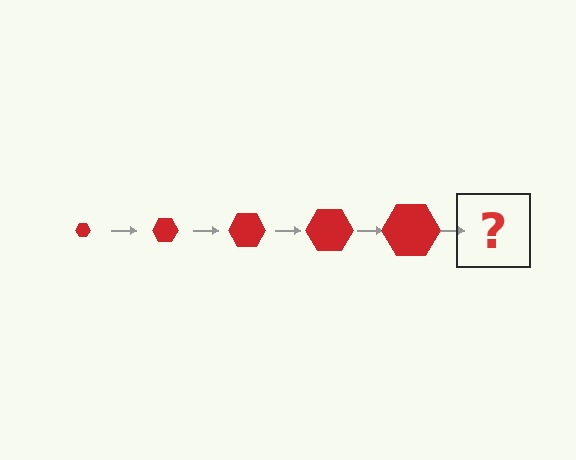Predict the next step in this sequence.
The next step is a red hexagon, larger than the previous one.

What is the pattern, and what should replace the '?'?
The pattern is that the hexagon gets progressively larger each step. The '?' should be a red hexagon, larger than the previous one.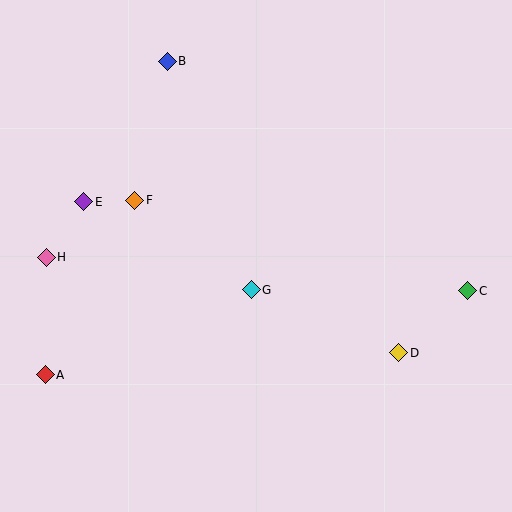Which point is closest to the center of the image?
Point G at (251, 290) is closest to the center.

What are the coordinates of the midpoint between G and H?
The midpoint between G and H is at (149, 273).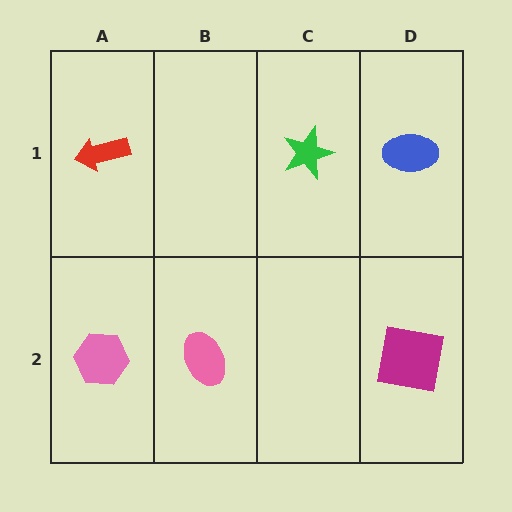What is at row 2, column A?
A pink hexagon.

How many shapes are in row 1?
3 shapes.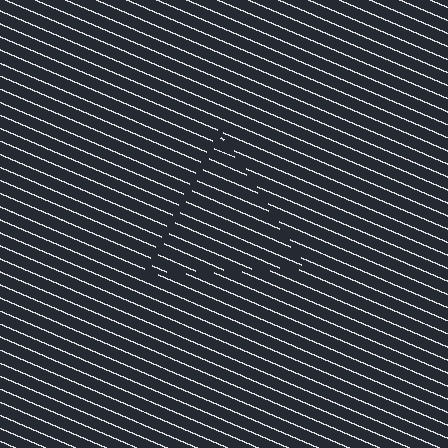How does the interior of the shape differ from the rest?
The interior of the shape contains the same grating, shifted by half a period — the contour is defined by the phase discontinuity where line-ends from the inner and outer gratings abut.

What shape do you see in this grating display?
An illusory triangle. The interior of the shape contains the same grating, shifted by half a period — the contour is defined by the phase discontinuity where line-ends from the inner and outer gratings abut.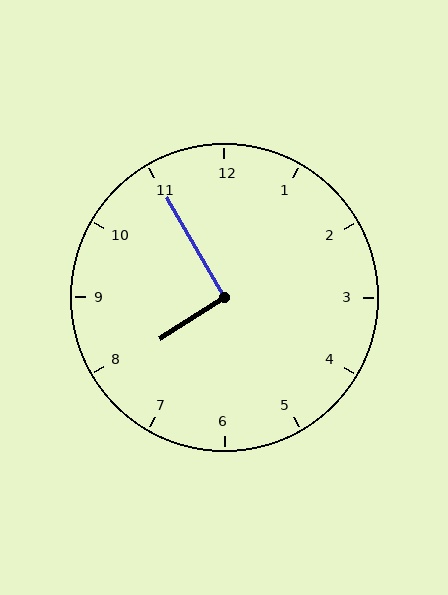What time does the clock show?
7:55.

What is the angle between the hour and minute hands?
Approximately 92 degrees.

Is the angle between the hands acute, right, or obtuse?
It is right.